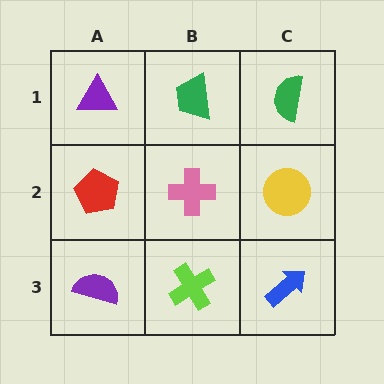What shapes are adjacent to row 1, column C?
A yellow circle (row 2, column C), a green trapezoid (row 1, column B).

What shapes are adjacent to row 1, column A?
A red pentagon (row 2, column A), a green trapezoid (row 1, column B).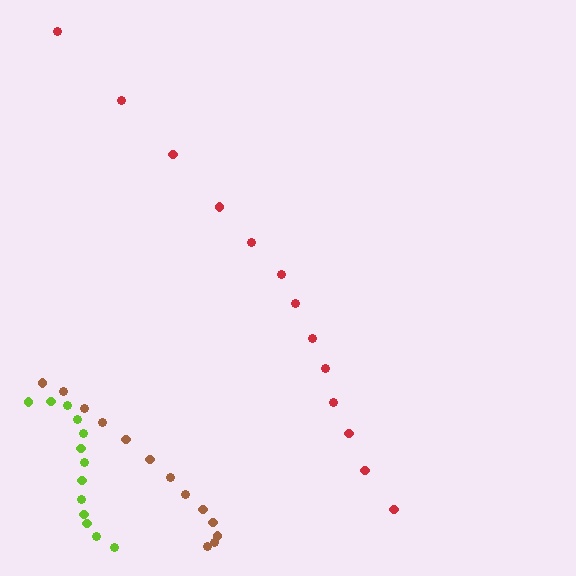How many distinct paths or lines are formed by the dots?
There are 3 distinct paths.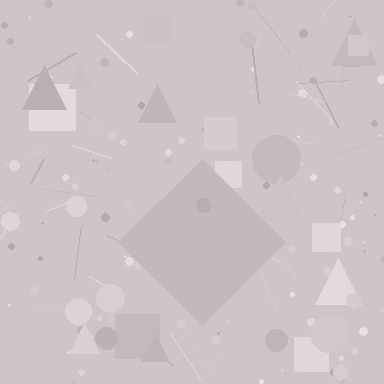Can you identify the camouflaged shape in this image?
The camouflaged shape is a diamond.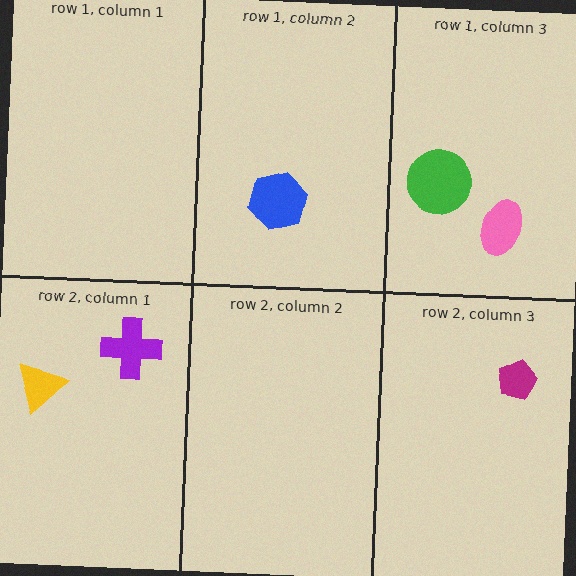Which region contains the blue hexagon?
The row 1, column 2 region.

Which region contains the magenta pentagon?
The row 2, column 3 region.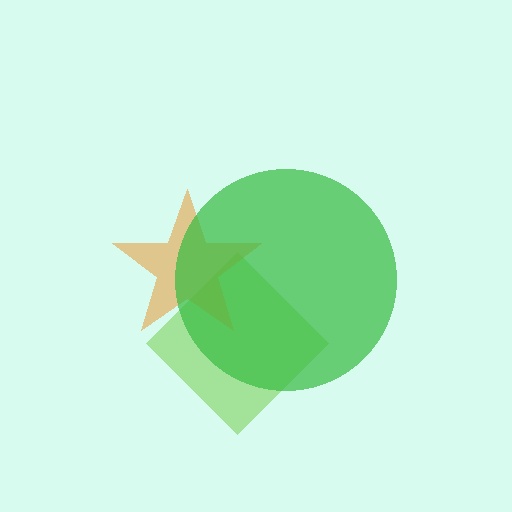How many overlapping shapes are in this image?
There are 3 overlapping shapes in the image.